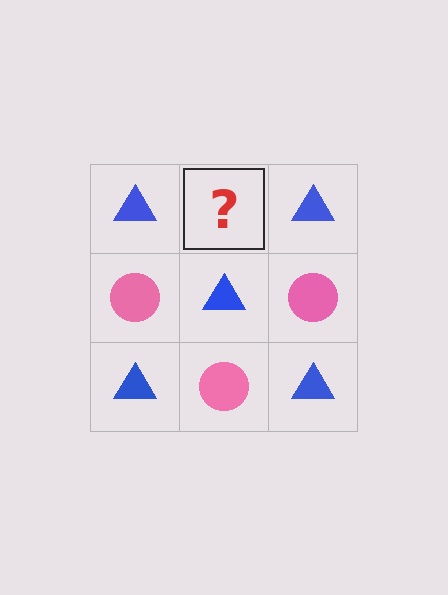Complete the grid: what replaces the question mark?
The question mark should be replaced with a pink circle.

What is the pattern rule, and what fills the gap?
The rule is that it alternates blue triangle and pink circle in a checkerboard pattern. The gap should be filled with a pink circle.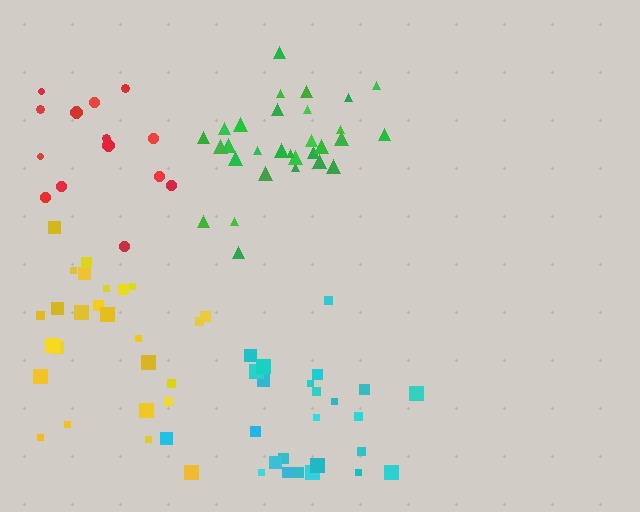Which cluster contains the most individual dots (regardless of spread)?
Green (30).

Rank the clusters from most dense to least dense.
green, cyan, yellow, red.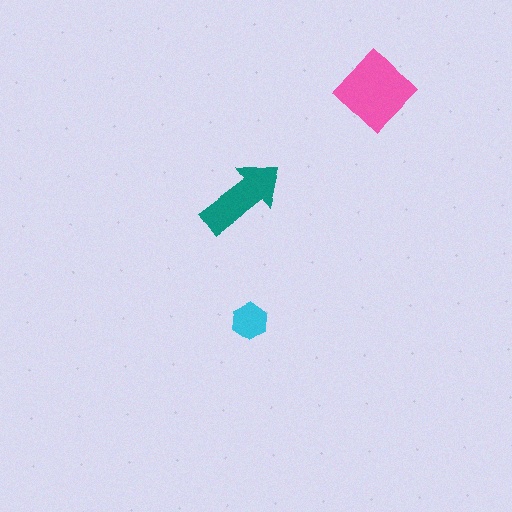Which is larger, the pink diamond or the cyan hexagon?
The pink diamond.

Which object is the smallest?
The cyan hexagon.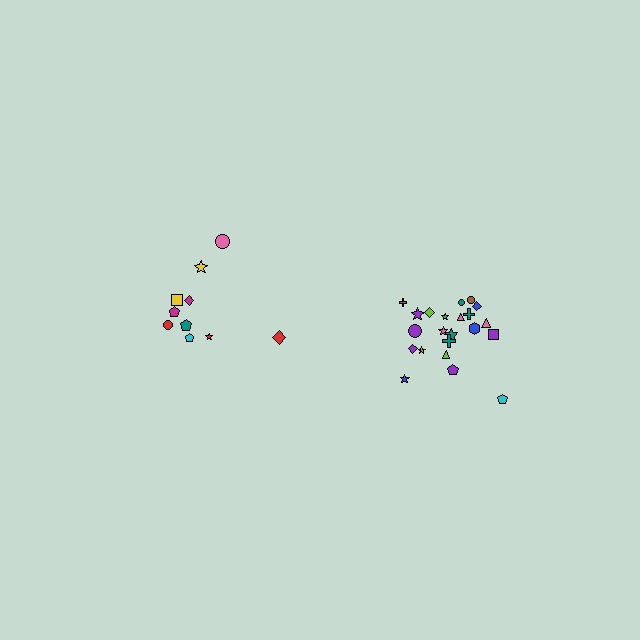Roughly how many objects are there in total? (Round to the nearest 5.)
Roughly 30 objects in total.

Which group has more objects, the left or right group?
The right group.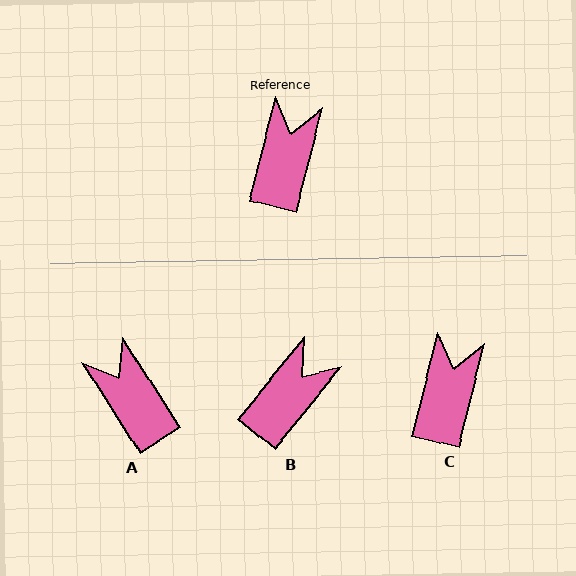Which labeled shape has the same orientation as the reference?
C.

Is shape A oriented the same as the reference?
No, it is off by about 47 degrees.